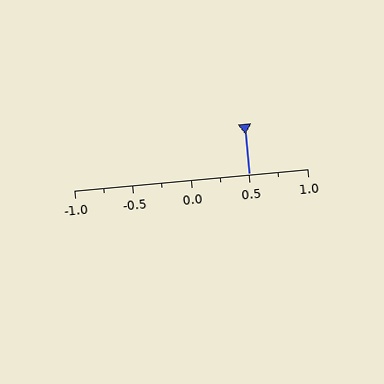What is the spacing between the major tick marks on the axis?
The major ticks are spaced 0.5 apart.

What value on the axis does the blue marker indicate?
The marker indicates approximately 0.5.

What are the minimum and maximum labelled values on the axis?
The axis runs from -1.0 to 1.0.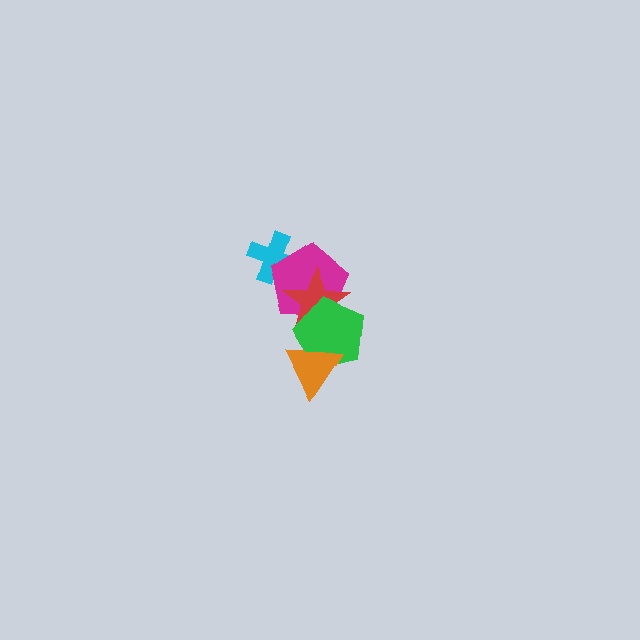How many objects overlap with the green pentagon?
3 objects overlap with the green pentagon.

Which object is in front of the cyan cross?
The magenta pentagon is in front of the cyan cross.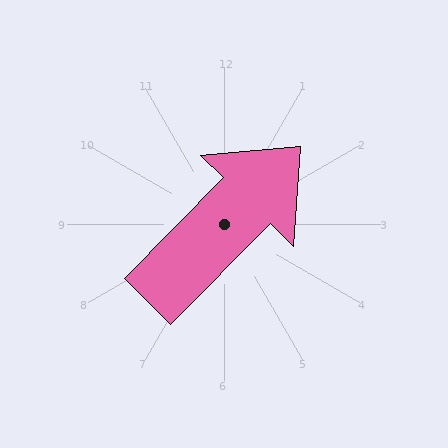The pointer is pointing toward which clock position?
Roughly 1 o'clock.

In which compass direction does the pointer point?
Northeast.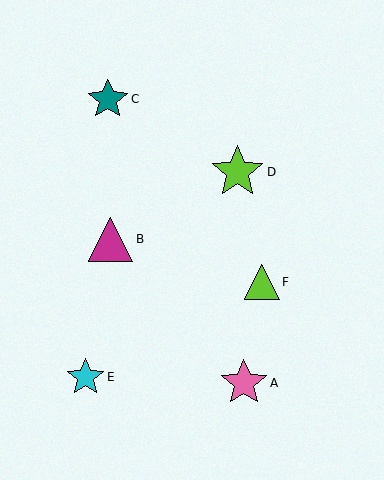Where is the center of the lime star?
The center of the lime star is at (238, 172).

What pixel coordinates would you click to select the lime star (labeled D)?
Click at (238, 172) to select the lime star D.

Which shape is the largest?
The lime star (labeled D) is the largest.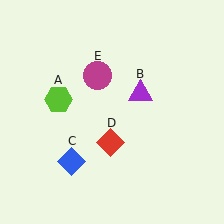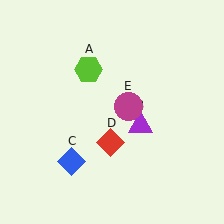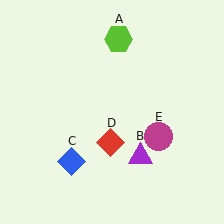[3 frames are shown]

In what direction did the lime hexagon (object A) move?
The lime hexagon (object A) moved up and to the right.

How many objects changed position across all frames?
3 objects changed position: lime hexagon (object A), purple triangle (object B), magenta circle (object E).